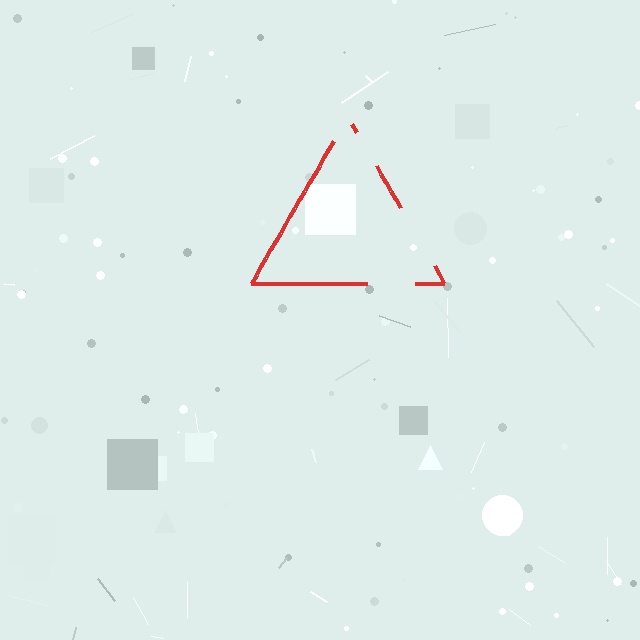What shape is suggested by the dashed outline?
The dashed outline suggests a triangle.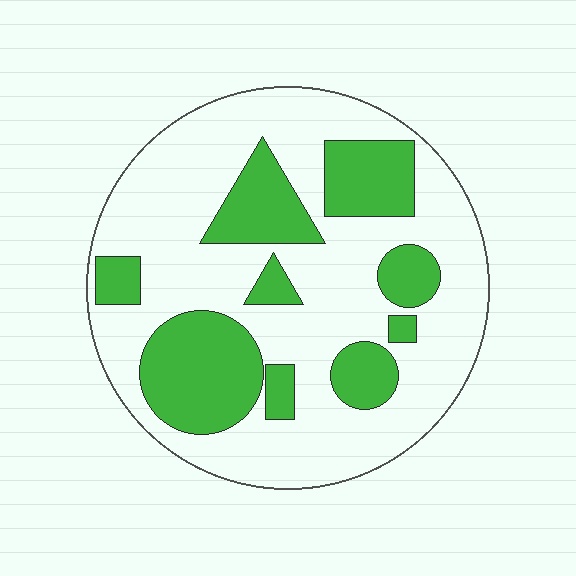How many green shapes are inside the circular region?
9.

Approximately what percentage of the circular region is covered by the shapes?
Approximately 30%.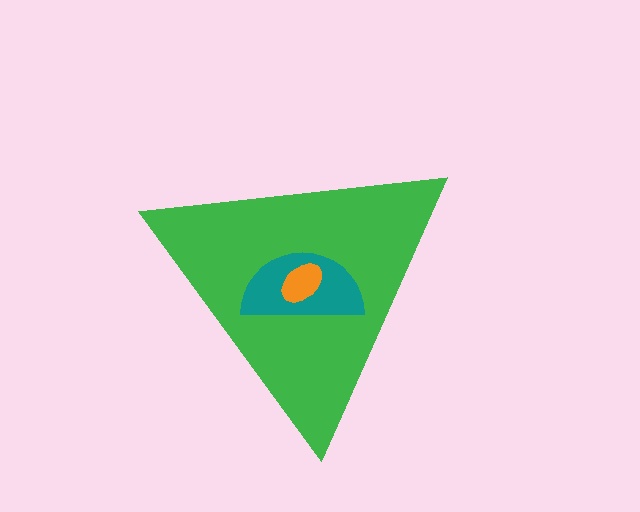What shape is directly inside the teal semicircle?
The orange ellipse.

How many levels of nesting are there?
3.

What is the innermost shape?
The orange ellipse.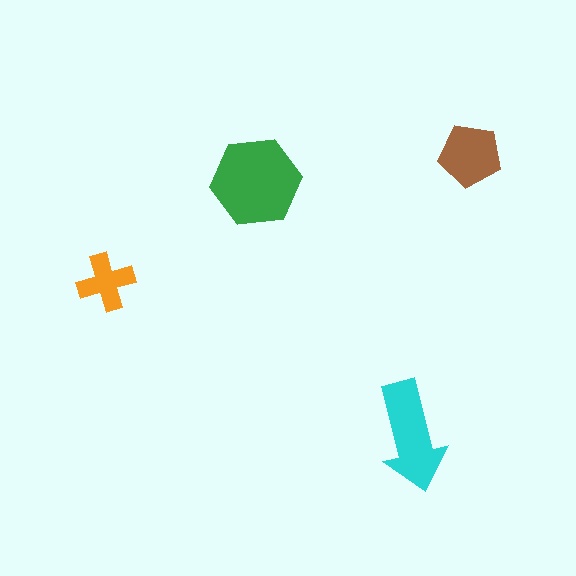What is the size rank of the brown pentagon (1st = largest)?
3rd.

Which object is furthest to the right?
The brown pentagon is rightmost.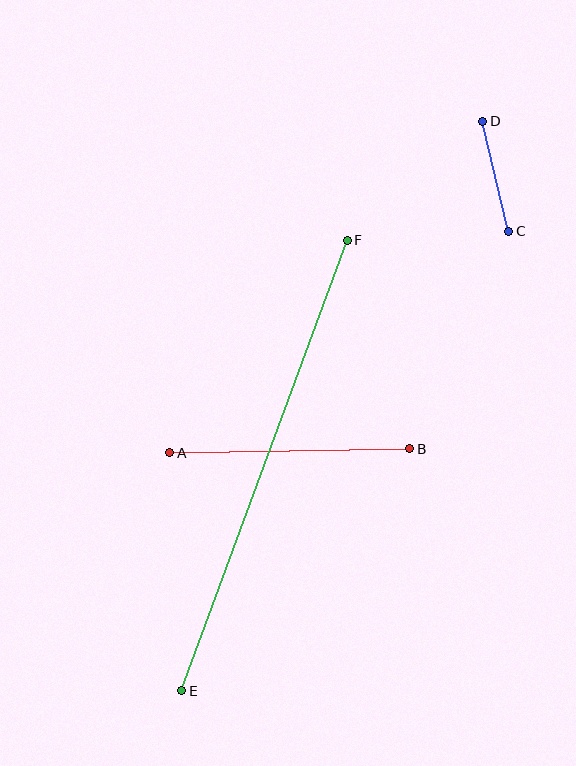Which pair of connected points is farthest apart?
Points E and F are farthest apart.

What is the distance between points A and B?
The distance is approximately 240 pixels.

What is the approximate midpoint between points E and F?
The midpoint is at approximately (264, 466) pixels.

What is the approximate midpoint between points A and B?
The midpoint is at approximately (290, 451) pixels.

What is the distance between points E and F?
The distance is approximately 480 pixels.